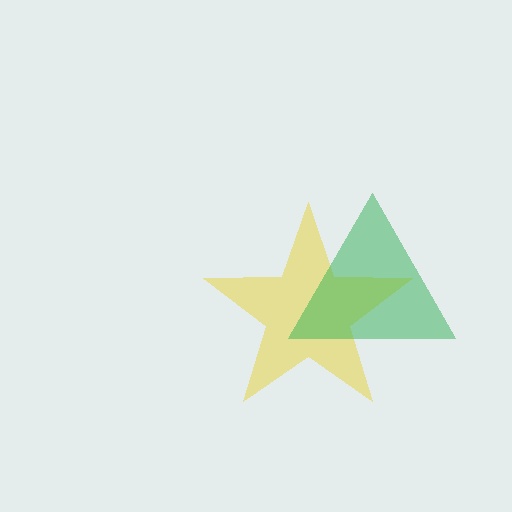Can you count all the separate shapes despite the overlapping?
Yes, there are 2 separate shapes.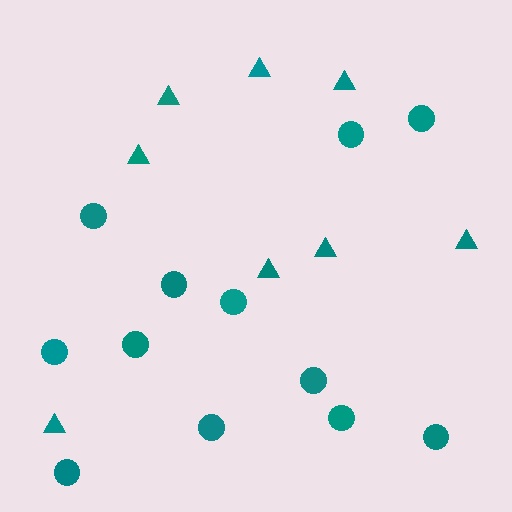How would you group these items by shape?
There are 2 groups: one group of triangles (8) and one group of circles (12).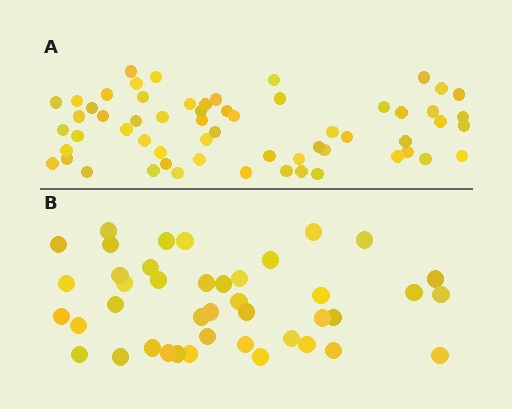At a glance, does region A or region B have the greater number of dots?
Region A (the top region) has more dots.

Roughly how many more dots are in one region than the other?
Region A has approximately 20 more dots than region B.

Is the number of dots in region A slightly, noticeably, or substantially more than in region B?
Region A has noticeably more, but not dramatically so. The ratio is roughly 1.4 to 1.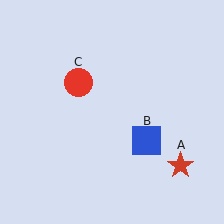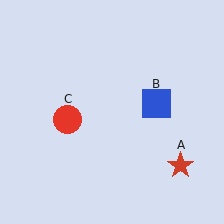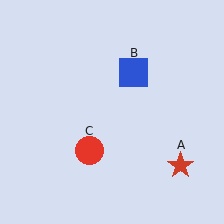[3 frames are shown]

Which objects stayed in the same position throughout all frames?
Red star (object A) remained stationary.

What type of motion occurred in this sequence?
The blue square (object B), red circle (object C) rotated counterclockwise around the center of the scene.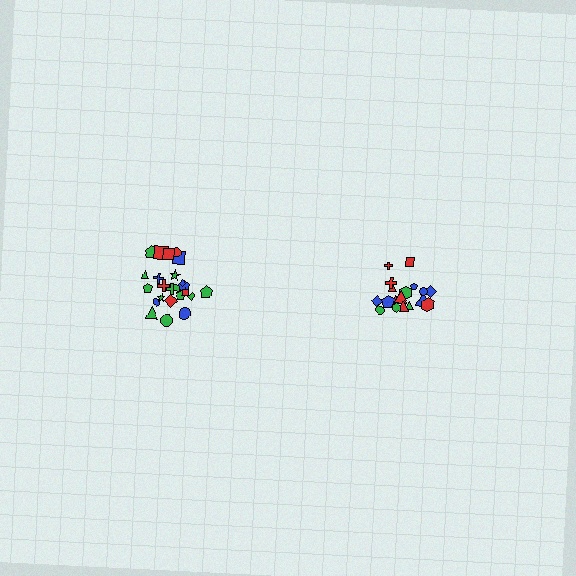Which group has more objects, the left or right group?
The left group.